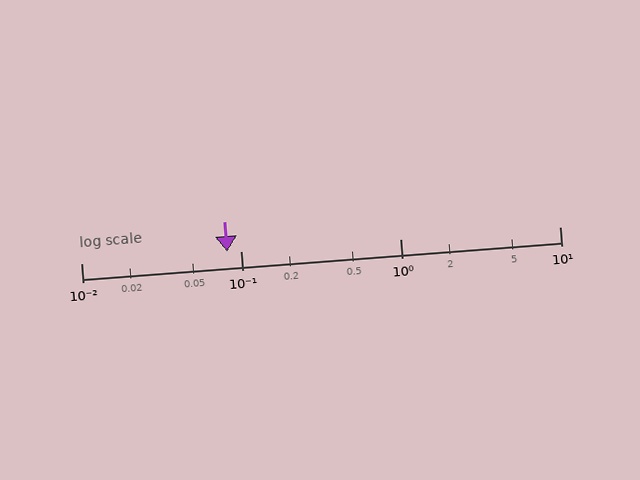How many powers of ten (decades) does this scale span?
The scale spans 3 decades, from 0.01 to 10.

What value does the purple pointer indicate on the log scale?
The pointer indicates approximately 0.082.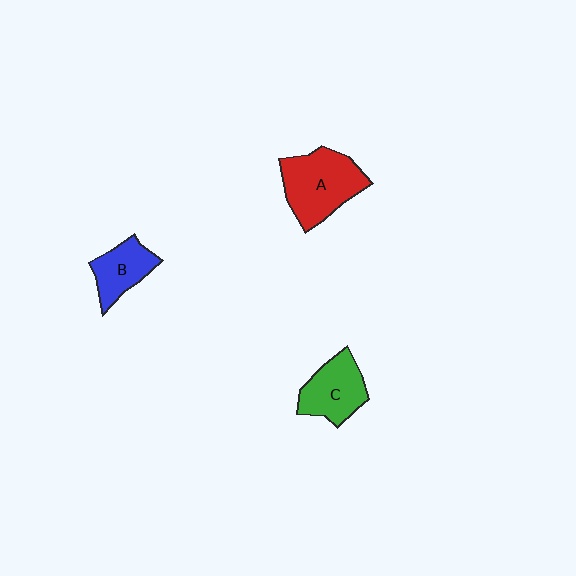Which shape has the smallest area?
Shape B (blue).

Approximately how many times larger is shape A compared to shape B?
Approximately 1.7 times.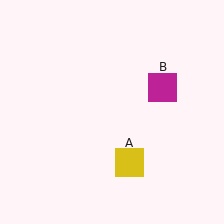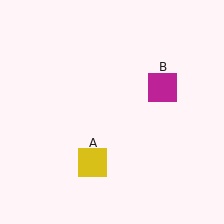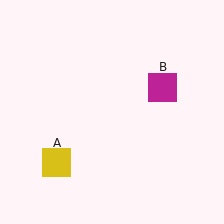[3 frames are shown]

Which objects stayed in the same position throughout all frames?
Magenta square (object B) remained stationary.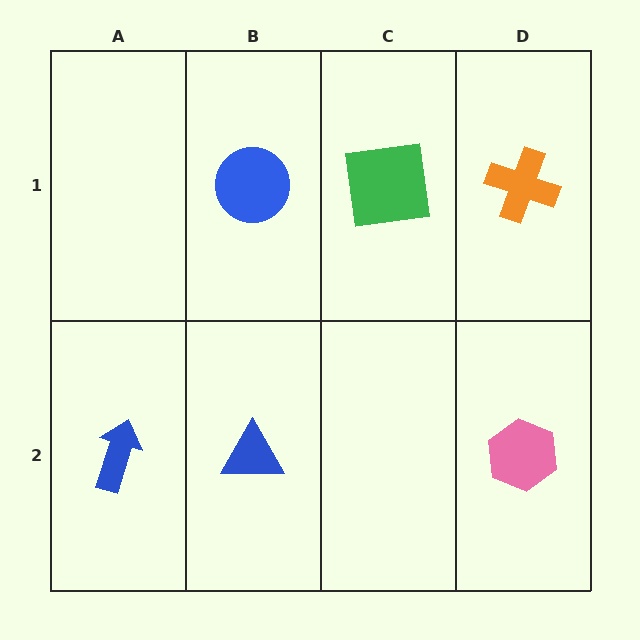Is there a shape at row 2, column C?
No, that cell is empty.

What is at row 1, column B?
A blue circle.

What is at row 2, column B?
A blue triangle.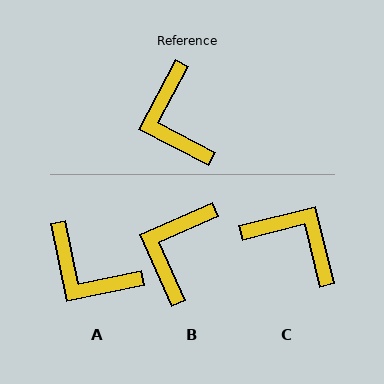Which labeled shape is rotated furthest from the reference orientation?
C, about 139 degrees away.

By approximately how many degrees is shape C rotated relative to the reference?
Approximately 139 degrees clockwise.